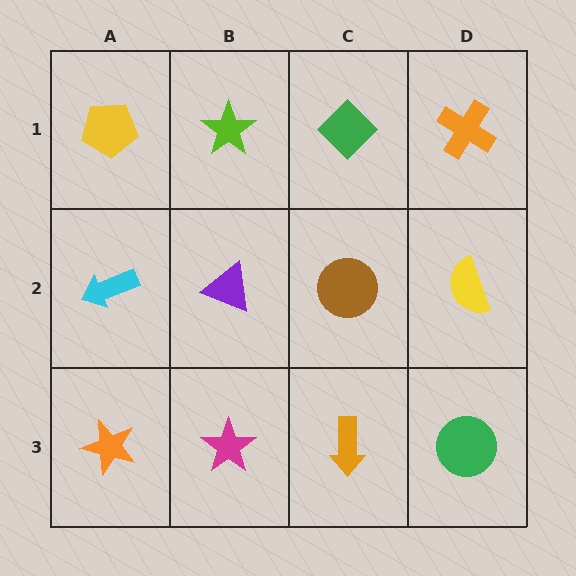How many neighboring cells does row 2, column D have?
3.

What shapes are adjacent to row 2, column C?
A green diamond (row 1, column C), an orange arrow (row 3, column C), a purple triangle (row 2, column B), a yellow semicircle (row 2, column D).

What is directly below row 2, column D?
A green circle.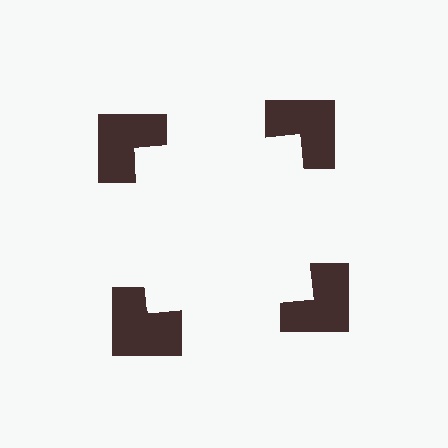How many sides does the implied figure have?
4 sides.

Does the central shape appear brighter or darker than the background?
It typically appears slightly brighter than the background, even though no actual brightness change is drawn.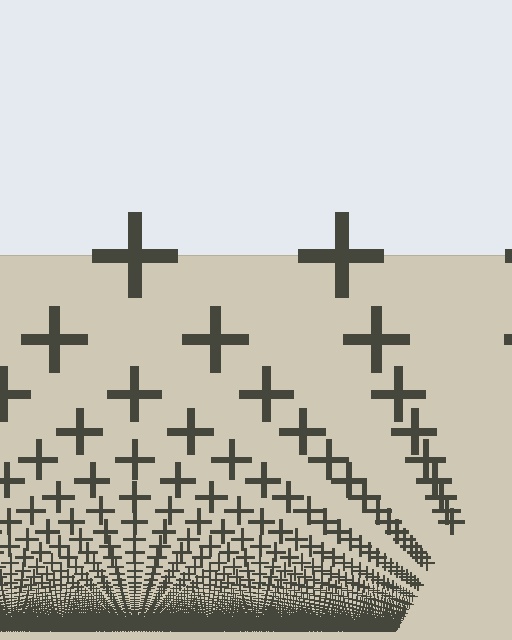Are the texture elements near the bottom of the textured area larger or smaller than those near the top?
Smaller. The gradient is inverted — elements near the bottom are smaller and denser.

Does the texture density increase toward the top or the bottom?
Density increases toward the bottom.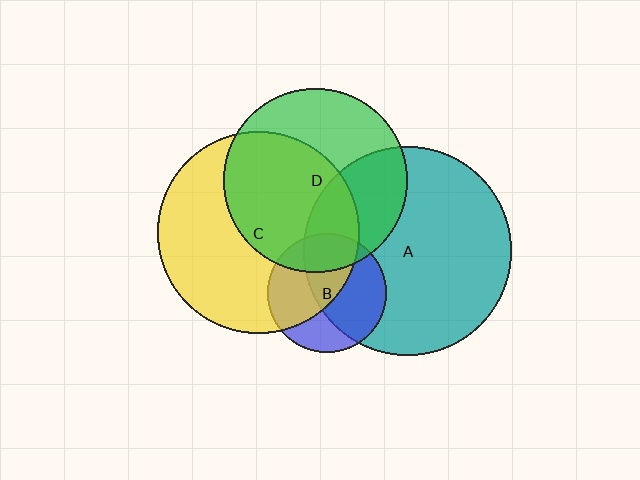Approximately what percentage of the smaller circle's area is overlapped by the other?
Approximately 55%.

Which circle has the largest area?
Circle A (teal).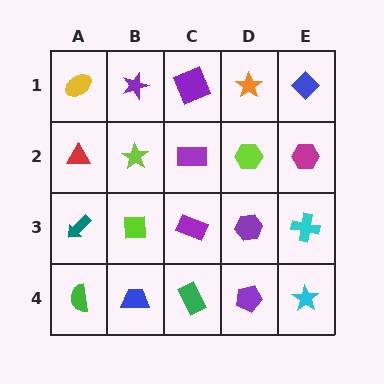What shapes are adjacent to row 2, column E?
A blue diamond (row 1, column E), a cyan cross (row 3, column E), a lime hexagon (row 2, column D).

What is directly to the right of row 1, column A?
A purple star.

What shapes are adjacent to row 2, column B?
A purple star (row 1, column B), a lime square (row 3, column B), a red triangle (row 2, column A), a purple rectangle (row 2, column C).